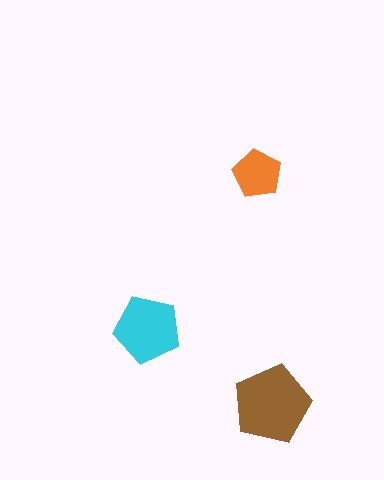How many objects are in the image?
There are 3 objects in the image.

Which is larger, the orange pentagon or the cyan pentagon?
The cyan one.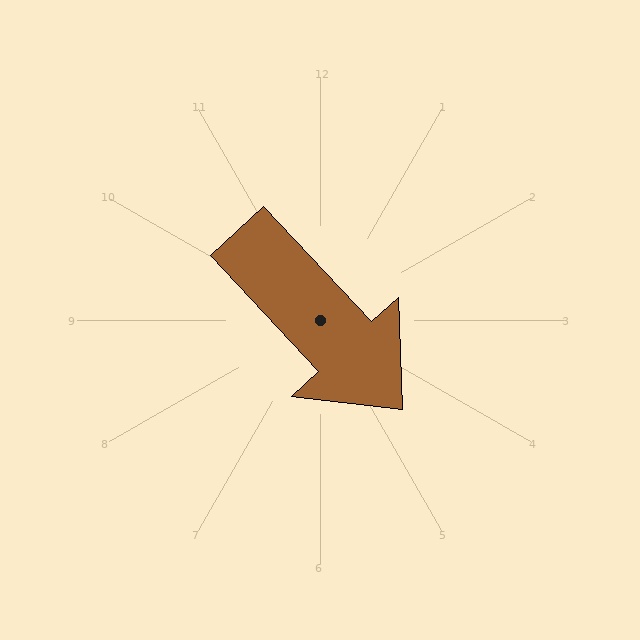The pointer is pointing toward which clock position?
Roughly 5 o'clock.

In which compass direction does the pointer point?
Southeast.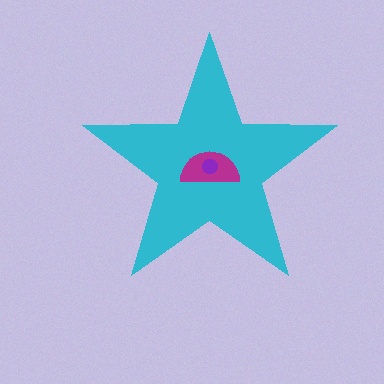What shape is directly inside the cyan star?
The magenta semicircle.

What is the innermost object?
The purple circle.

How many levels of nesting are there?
3.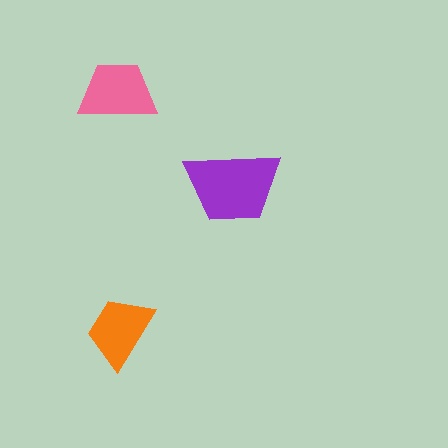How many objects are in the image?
There are 3 objects in the image.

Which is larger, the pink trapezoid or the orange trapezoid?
The pink one.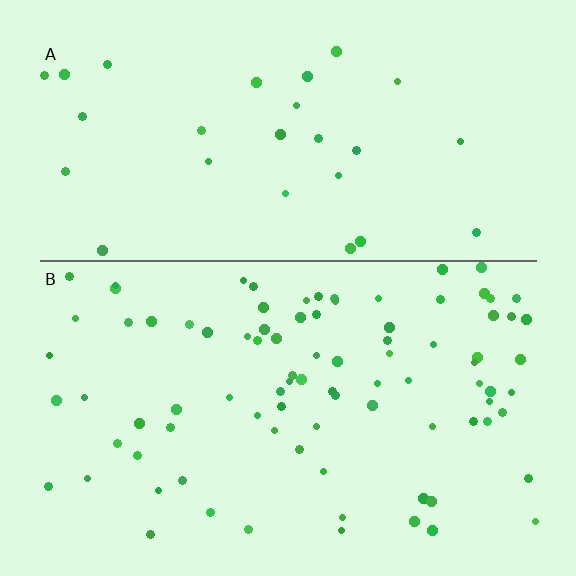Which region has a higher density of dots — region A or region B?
B (the bottom).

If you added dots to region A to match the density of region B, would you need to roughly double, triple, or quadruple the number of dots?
Approximately triple.